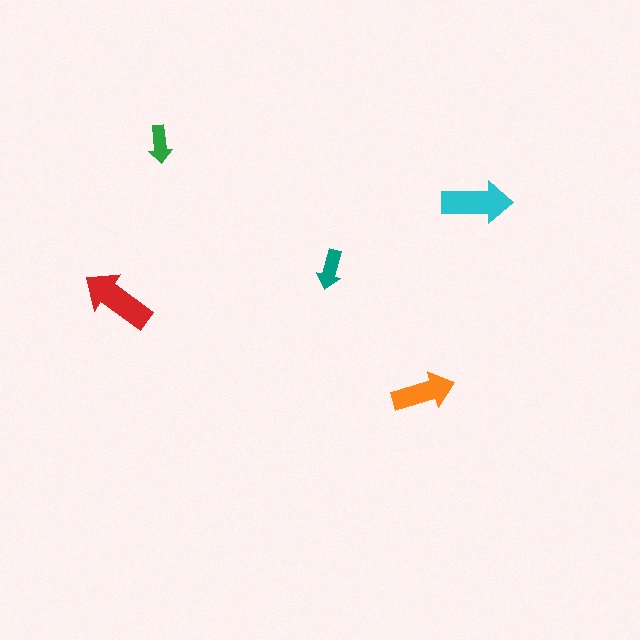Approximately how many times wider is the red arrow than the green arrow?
About 2 times wider.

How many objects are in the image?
There are 5 objects in the image.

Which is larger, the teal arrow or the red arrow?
The red one.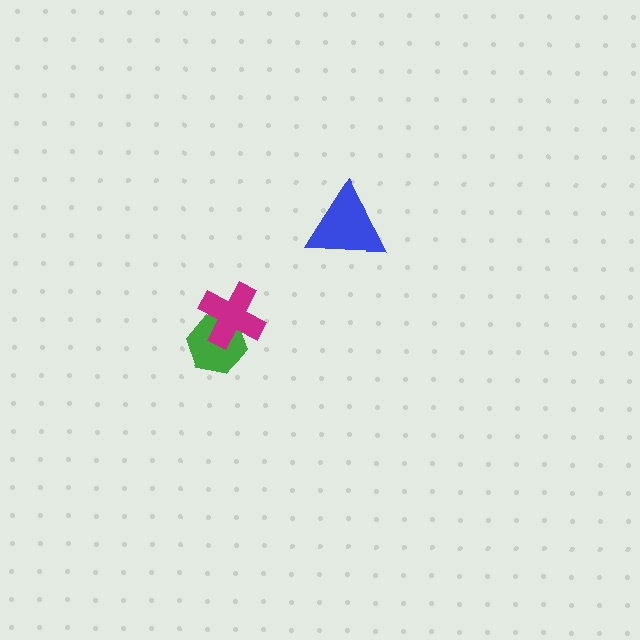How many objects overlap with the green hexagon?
1 object overlaps with the green hexagon.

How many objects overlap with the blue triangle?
0 objects overlap with the blue triangle.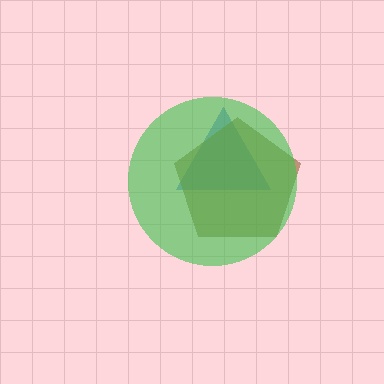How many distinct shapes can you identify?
There are 3 distinct shapes: a blue triangle, a brown pentagon, a green circle.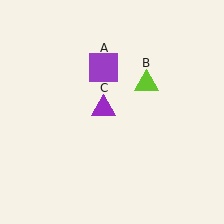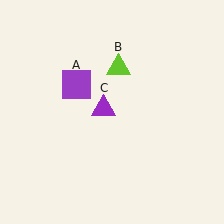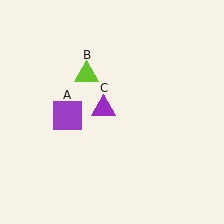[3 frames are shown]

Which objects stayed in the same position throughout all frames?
Purple triangle (object C) remained stationary.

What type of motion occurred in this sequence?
The purple square (object A), lime triangle (object B) rotated counterclockwise around the center of the scene.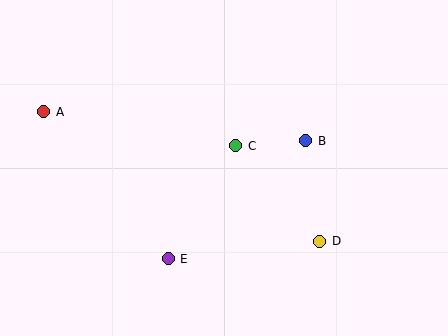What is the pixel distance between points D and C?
The distance between D and C is 127 pixels.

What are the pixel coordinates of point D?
Point D is at (320, 241).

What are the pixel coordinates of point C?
Point C is at (236, 146).